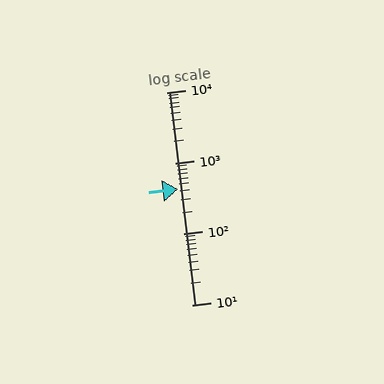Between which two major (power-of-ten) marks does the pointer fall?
The pointer is between 100 and 1000.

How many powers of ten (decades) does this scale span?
The scale spans 3 decades, from 10 to 10000.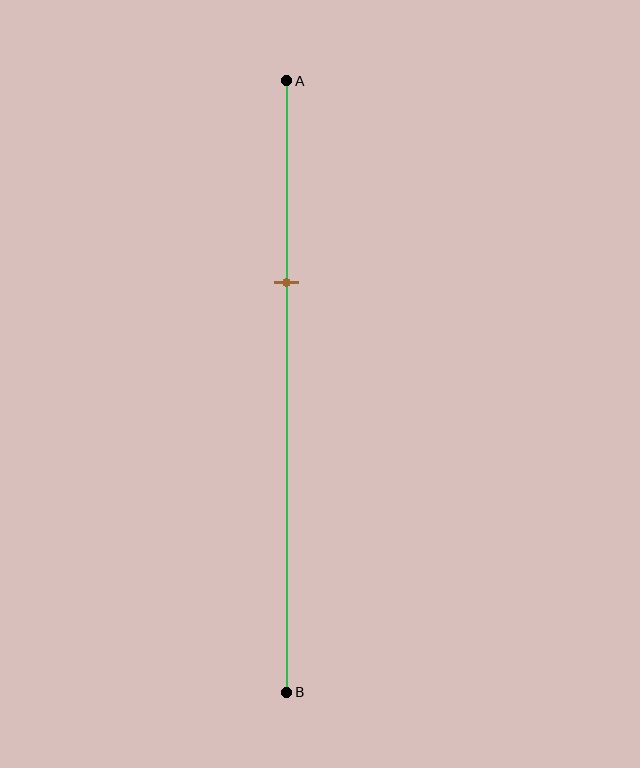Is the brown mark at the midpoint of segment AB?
No, the mark is at about 35% from A, not at the 50% midpoint.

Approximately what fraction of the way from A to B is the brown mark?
The brown mark is approximately 35% of the way from A to B.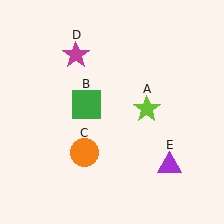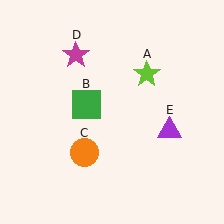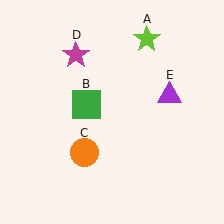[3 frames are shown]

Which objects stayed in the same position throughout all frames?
Green square (object B) and orange circle (object C) and magenta star (object D) remained stationary.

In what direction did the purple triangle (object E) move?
The purple triangle (object E) moved up.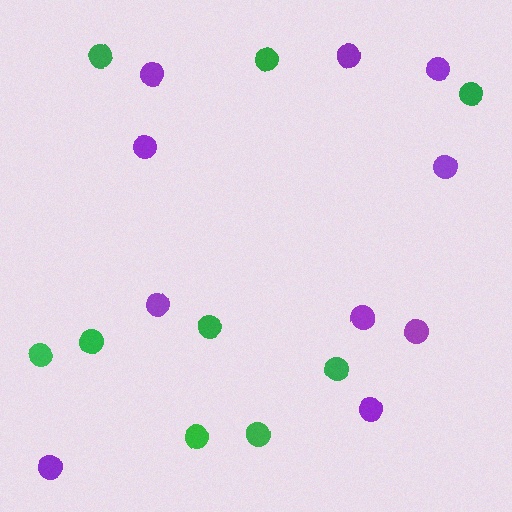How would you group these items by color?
There are 2 groups: one group of green circles (9) and one group of purple circles (10).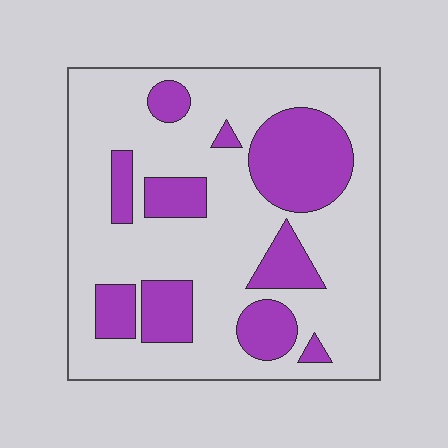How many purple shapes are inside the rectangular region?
10.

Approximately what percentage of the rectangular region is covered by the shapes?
Approximately 25%.